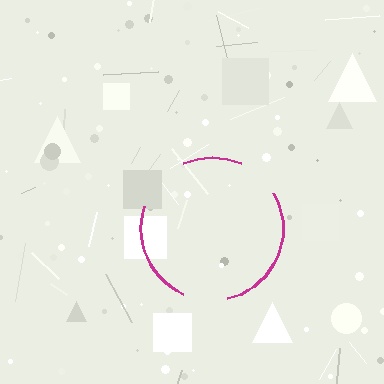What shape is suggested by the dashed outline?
The dashed outline suggests a circle.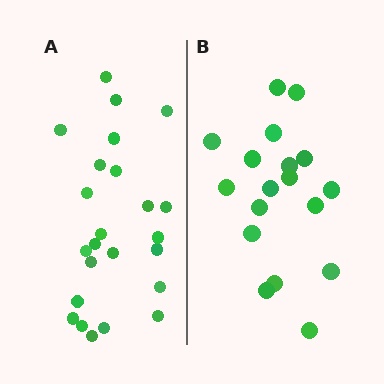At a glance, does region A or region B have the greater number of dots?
Region A (the left region) has more dots.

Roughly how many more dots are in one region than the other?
Region A has about 6 more dots than region B.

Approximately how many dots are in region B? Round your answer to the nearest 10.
About 20 dots. (The exact count is 18, which rounds to 20.)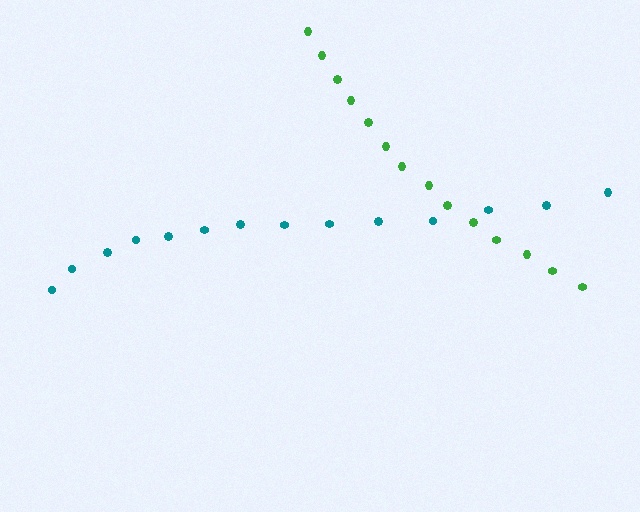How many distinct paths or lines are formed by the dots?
There are 2 distinct paths.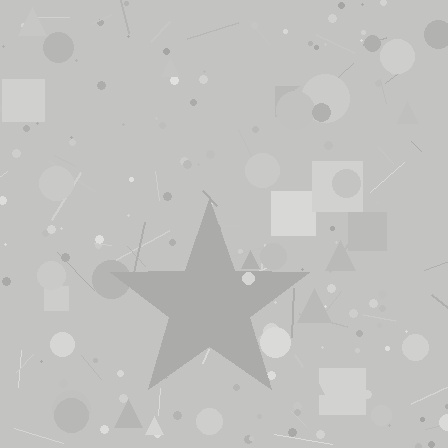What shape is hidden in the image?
A star is hidden in the image.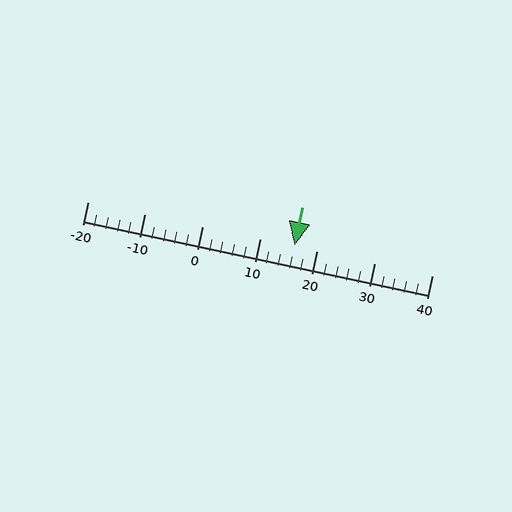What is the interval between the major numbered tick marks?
The major tick marks are spaced 10 units apart.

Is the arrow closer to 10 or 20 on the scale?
The arrow is closer to 20.